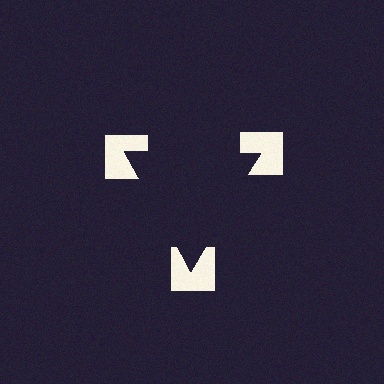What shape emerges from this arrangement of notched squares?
An illusory triangle — its edges are inferred from the aligned wedge cuts in the notched squares, not physically drawn.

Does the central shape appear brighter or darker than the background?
It typically appears slightly darker than the background, even though no actual brightness change is drawn.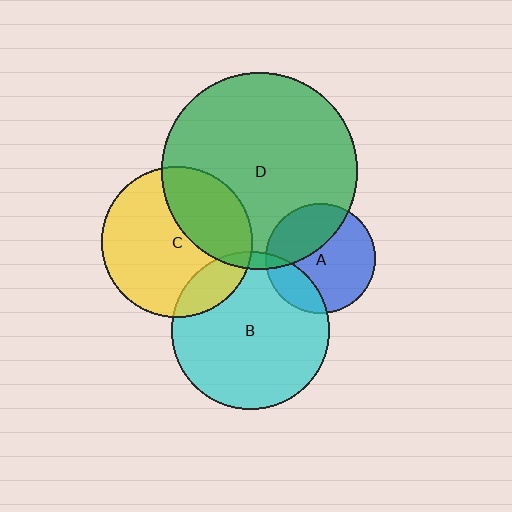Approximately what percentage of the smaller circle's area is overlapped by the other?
Approximately 20%.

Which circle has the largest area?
Circle D (green).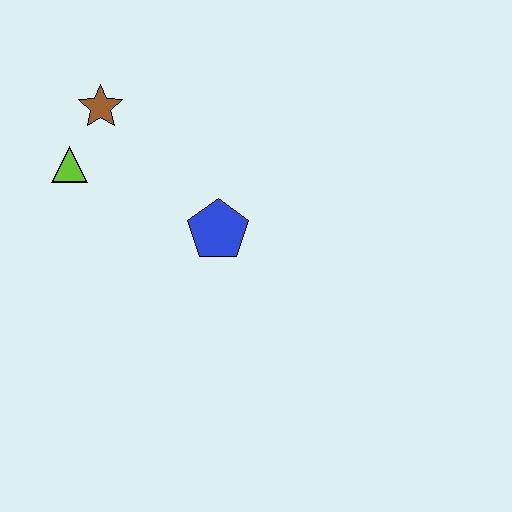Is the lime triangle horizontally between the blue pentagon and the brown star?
No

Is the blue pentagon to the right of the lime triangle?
Yes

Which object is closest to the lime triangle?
The brown star is closest to the lime triangle.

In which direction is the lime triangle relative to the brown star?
The lime triangle is below the brown star.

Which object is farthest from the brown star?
The blue pentagon is farthest from the brown star.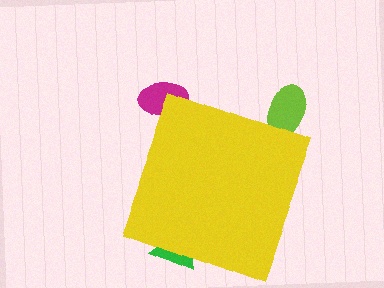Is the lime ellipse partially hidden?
Yes, the lime ellipse is partially hidden behind the yellow diamond.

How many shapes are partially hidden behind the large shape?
3 shapes are partially hidden.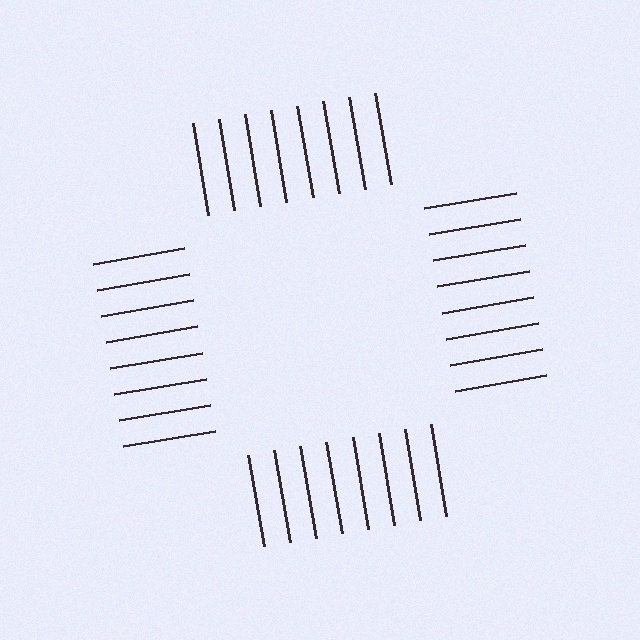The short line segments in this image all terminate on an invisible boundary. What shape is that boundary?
An illusory square — the line segments terminate on its edges but no continuous stroke is drawn.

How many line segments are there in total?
32 — 8 along each of the 4 edges.